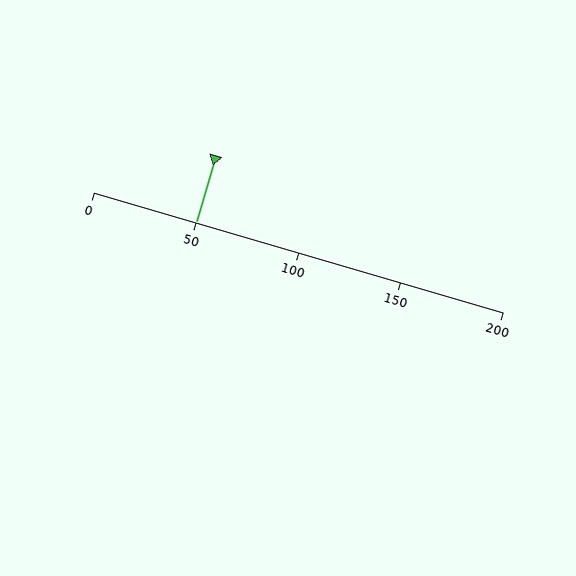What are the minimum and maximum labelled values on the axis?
The axis runs from 0 to 200.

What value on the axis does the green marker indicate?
The marker indicates approximately 50.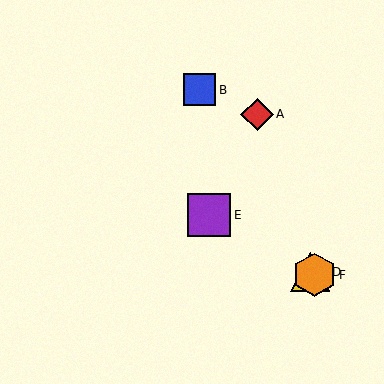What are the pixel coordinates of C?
Object C is at (202, 210).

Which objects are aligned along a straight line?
Objects C, D, E, F are aligned along a straight line.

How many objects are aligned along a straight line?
4 objects (C, D, E, F) are aligned along a straight line.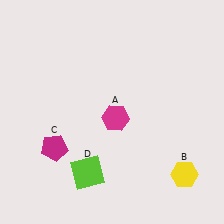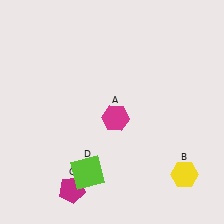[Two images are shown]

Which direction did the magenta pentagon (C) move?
The magenta pentagon (C) moved down.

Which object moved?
The magenta pentagon (C) moved down.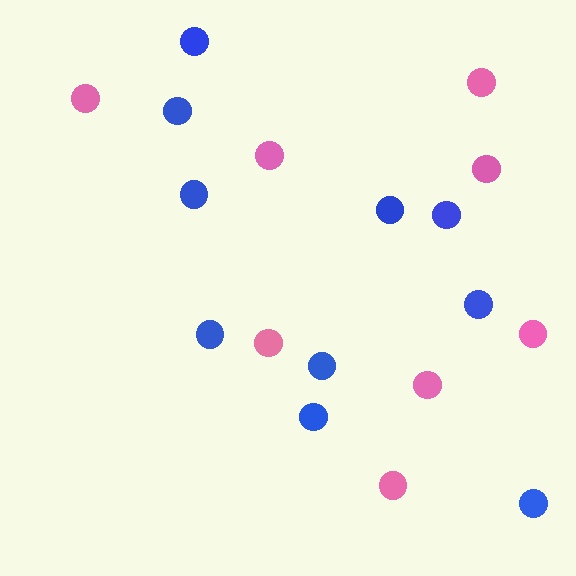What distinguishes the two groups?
There are 2 groups: one group of pink circles (8) and one group of blue circles (10).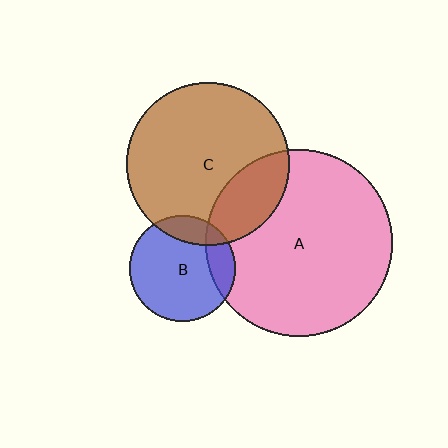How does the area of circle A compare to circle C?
Approximately 1.3 times.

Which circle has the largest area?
Circle A (pink).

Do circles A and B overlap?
Yes.